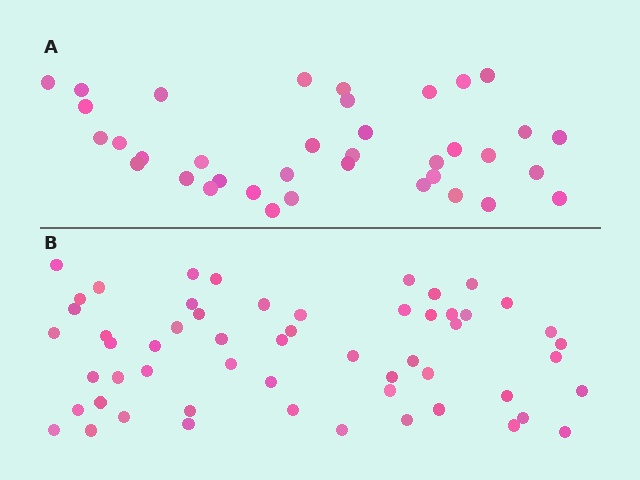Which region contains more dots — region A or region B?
Region B (the bottom region) has more dots.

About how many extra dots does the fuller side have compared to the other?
Region B has approximately 20 more dots than region A.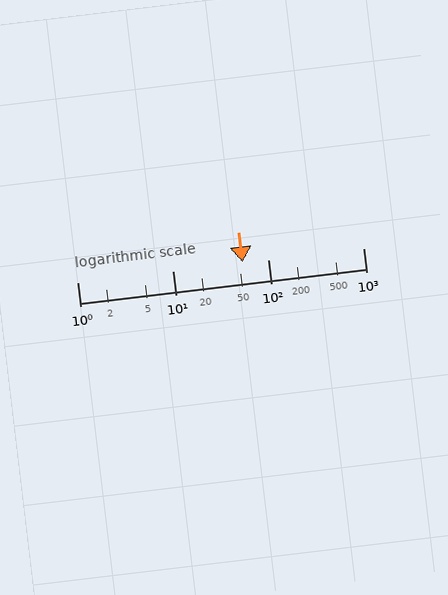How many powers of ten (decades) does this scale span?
The scale spans 3 decades, from 1 to 1000.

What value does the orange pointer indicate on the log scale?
The pointer indicates approximately 54.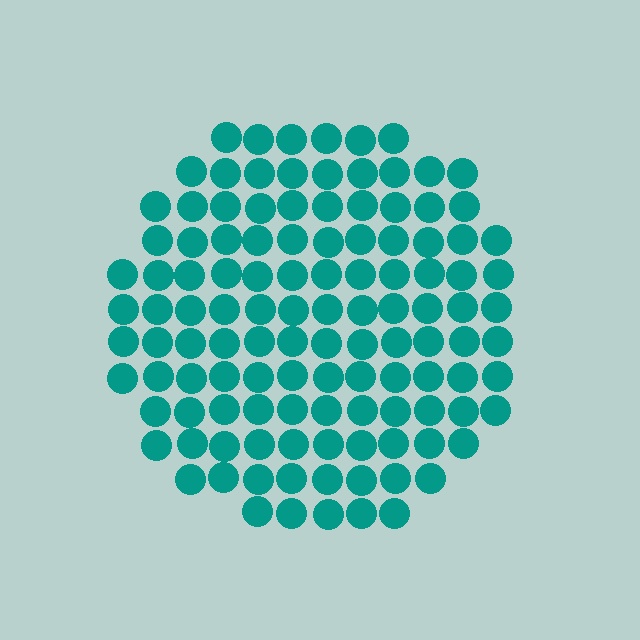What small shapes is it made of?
It is made of small circles.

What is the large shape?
The large shape is a circle.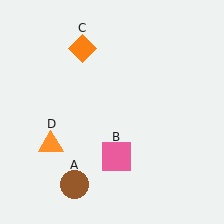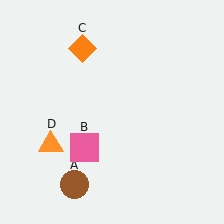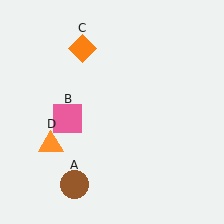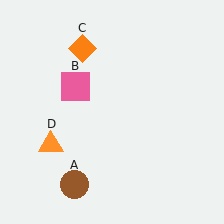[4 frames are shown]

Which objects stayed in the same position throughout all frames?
Brown circle (object A) and orange diamond (object C) and orange triangle (object D) remained stationary.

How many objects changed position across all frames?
1 object changed position: pink square (object B).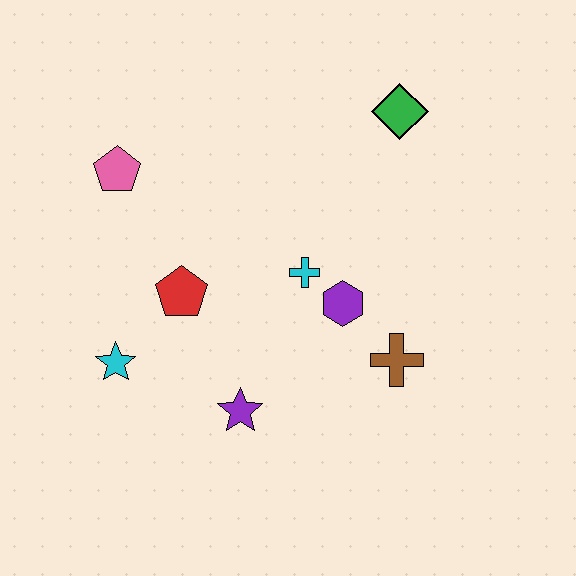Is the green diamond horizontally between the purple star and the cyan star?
No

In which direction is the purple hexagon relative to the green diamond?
The purple hexagon is below the green diamond.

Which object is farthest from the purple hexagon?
The pink pentagon is farthest from the purple hexagon.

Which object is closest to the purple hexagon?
The cyan cross is closest to the purple hexagon.